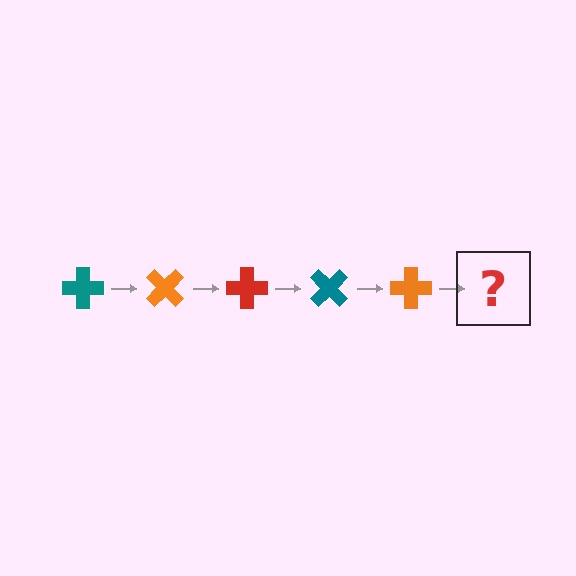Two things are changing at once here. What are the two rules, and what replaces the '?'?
The two rules are that it rotates 45 degrees each step and the color cycles through teal, orange, and red. The '?' should be a red cross, rotated 225 degrees from the start.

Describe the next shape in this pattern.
It should be a red cross, rotated 225 degrees from the start.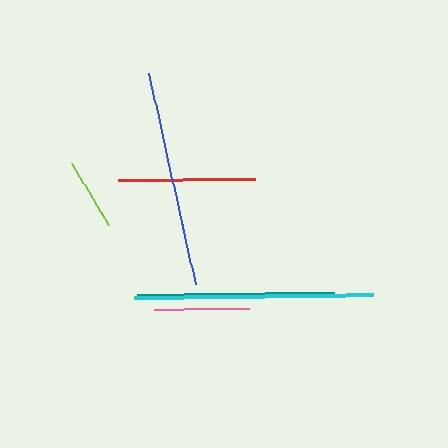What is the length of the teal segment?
The teal segment is approximately 197 pixels long.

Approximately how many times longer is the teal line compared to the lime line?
The teal line is approximately 2.7 times the length of the lime line.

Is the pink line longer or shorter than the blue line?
The blue line is longer than the pink line.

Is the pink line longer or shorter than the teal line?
The teal line is longer than the pink line.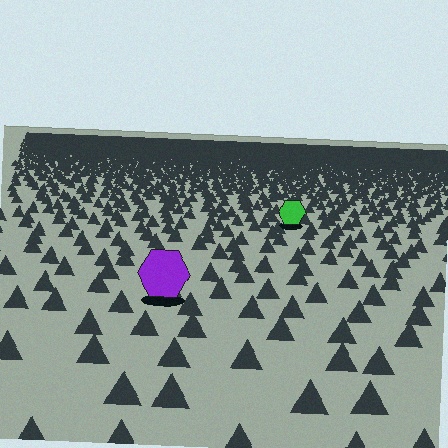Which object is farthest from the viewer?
The green hexagon is farthest from the viewer. It appears smaller and the ground texture around it is denser.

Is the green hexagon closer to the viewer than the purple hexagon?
No. The purple hexagon is closer — you can tell from the texture gradient: the ground texture is coarser near it.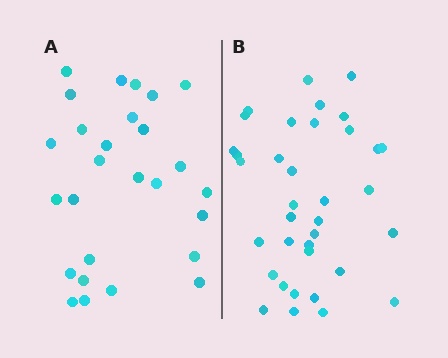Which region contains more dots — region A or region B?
Region B (the right region) has more dots.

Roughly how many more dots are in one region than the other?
Region B has roughly 8 or so more dots than region A.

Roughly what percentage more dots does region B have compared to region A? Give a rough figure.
About 35% more.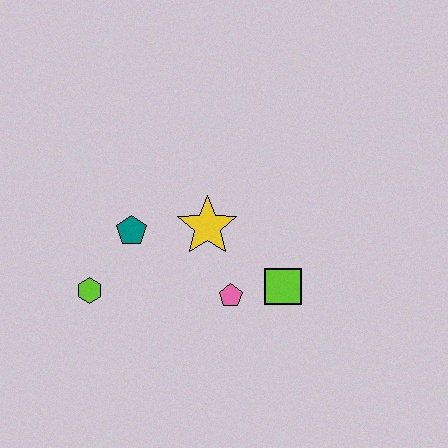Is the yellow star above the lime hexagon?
Yes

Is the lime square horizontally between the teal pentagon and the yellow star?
No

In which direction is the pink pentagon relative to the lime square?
The pink pentagon is to the left of the lime square.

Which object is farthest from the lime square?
The lime hexagon is farthest from the lime square.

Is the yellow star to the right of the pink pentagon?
No